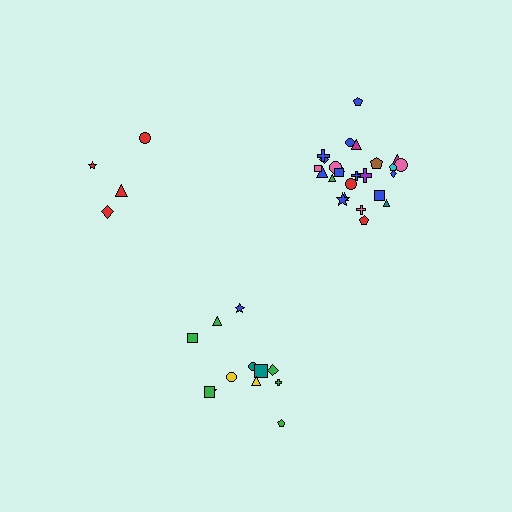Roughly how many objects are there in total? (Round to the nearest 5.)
Roughly 40 objects in total.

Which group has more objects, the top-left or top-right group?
The top-right group.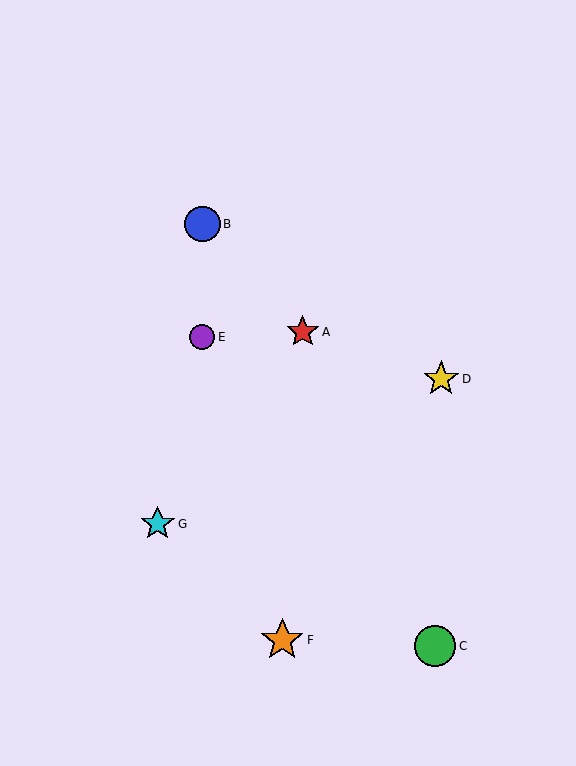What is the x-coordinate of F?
Object F is at x≈282.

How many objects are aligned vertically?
2 objects (B, E) are aligned vertically.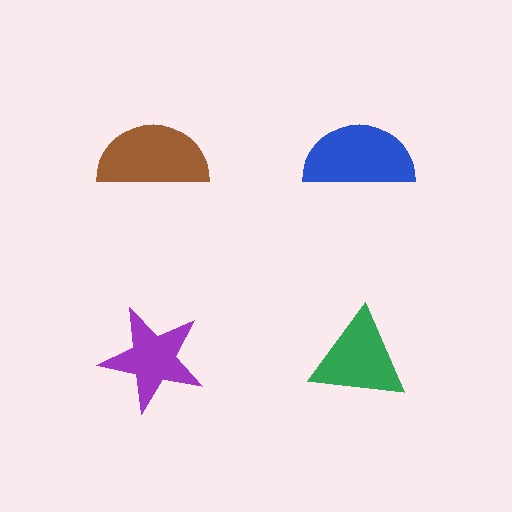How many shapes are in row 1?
2 shapes.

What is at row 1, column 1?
A brown semicircle.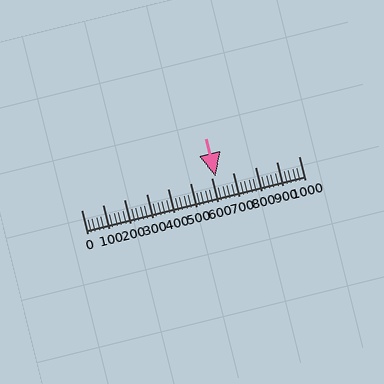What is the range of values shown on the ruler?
The ruler shows values from 0 to 1000.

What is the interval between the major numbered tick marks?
The major tick marks are spaced 100 units apart.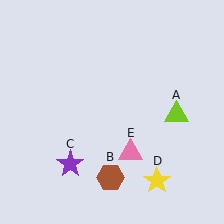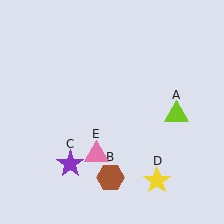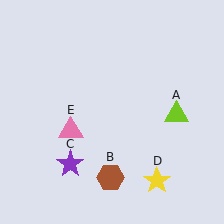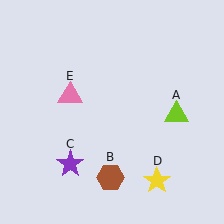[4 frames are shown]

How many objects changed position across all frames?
1 object changed position: pink triangle (object E).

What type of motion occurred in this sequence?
The pink triangle (object E) rotated clockwise around the center of the scene.